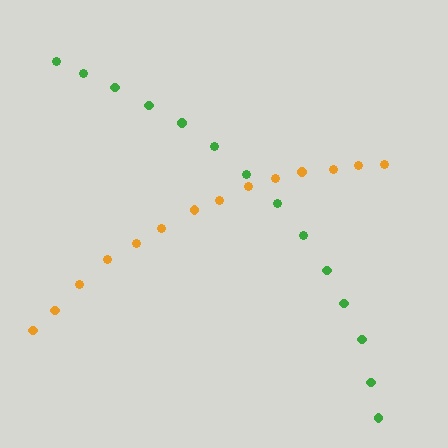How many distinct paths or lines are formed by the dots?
There are 2 distinct paths.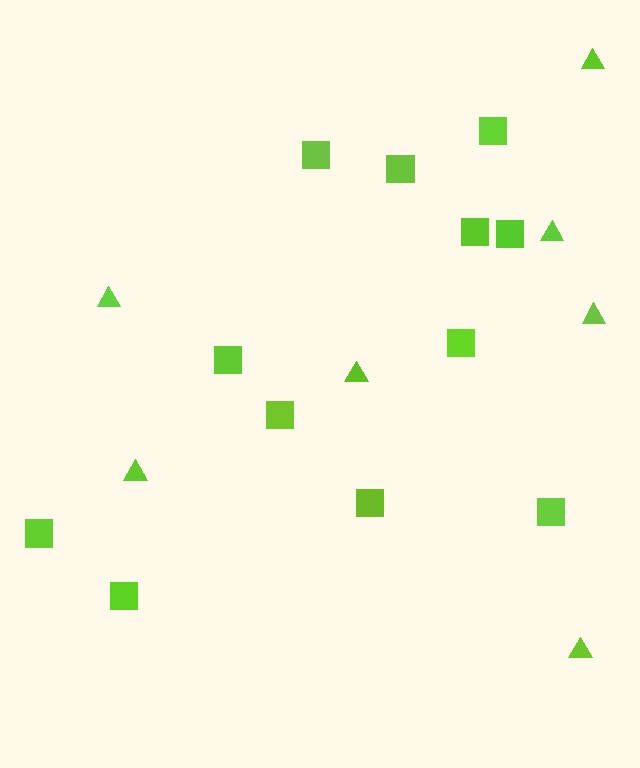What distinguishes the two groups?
There are 2 groups: one group of triangles (7) and one group of squares (12).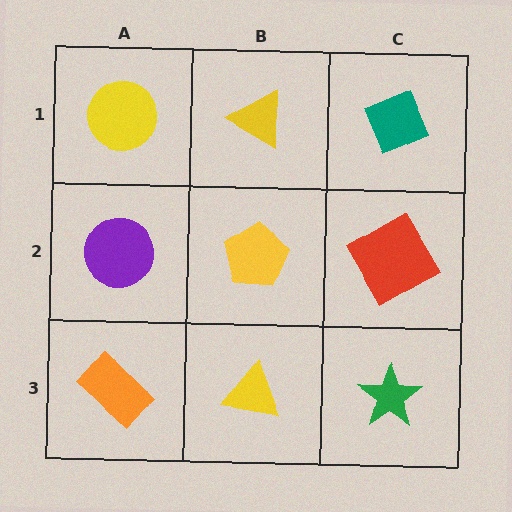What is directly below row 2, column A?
An orange rectangle.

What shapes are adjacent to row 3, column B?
A yellow pentagon (row 2, column B), an orange rectangle (row 3, column A), a green star (row 3, column C).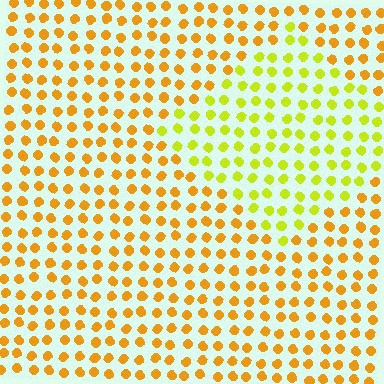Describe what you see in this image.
The image is filled with small orange elements in a uniform arrangement. A diamond-shaped region is visible where the elements are tinted to a slightly different hue, forming a subtle color boundary.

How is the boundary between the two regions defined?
The boundary is defined purely by a slight shift in hue (about 34 degrees). Spacing, size, and orientation are identical on both sides.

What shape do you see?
I see a diamond.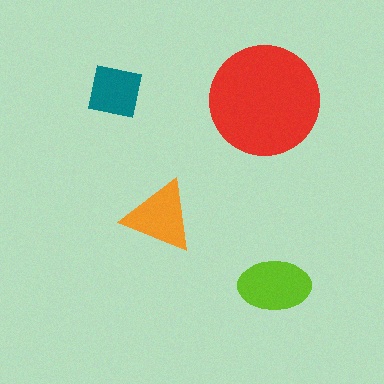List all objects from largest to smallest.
The red circle, the lime ellipse, the orange triangle, the teal square.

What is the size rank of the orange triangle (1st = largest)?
3rd.